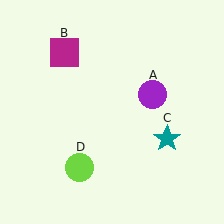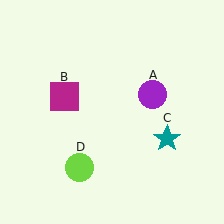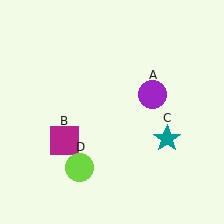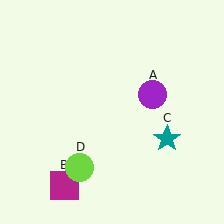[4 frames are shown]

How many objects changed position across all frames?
1 object changed position: magenta square (object B).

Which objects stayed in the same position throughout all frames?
Purple circle (object A) and teal star (object C) and lime circle (object D) remained stationary.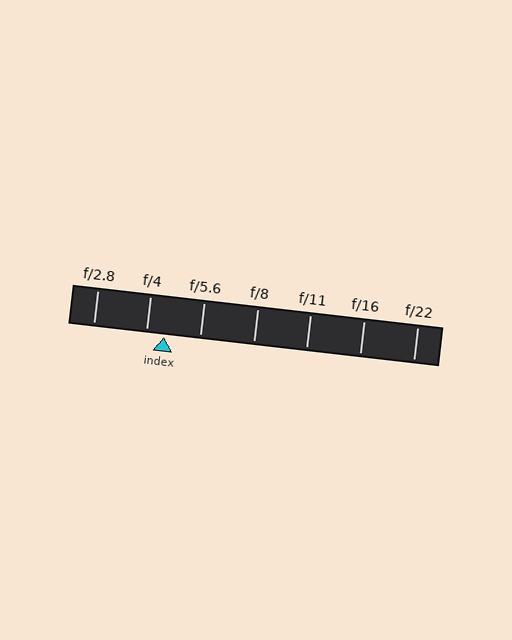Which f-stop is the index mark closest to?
The index mark is closest to f/4.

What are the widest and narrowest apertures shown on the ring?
The widest aperture shown is f/2.8 and the narrowest is f/22.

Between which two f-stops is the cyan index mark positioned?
The index mark is between f/4 and f/5.6.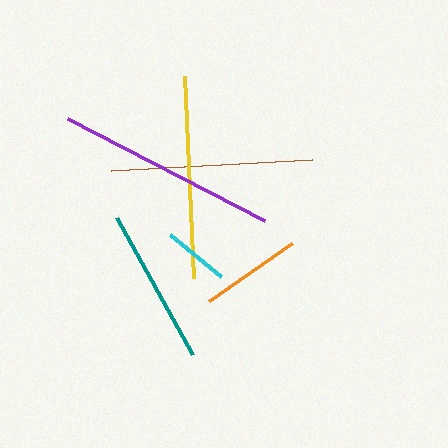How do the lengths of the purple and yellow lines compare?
The purple and yellow lines are approximately the same length.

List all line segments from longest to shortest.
From longest to shortest: purple, yellow, brown, teal, orange, cyan.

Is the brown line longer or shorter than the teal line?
The brown line is longer than the teal line.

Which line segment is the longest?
The purple line is the longest at approximately 222 pixels.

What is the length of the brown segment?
The brown segment is approximately 201 pixels long.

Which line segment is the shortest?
The cyan line is the shortest at approximately 66 pixels.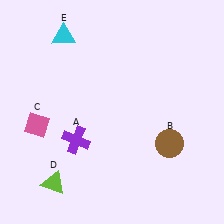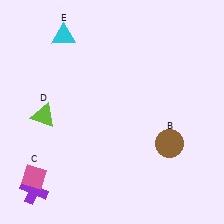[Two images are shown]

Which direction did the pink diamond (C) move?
The pink diamond (C) moved down.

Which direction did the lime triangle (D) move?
The lime triangle (D) moved up.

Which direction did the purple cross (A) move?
The purple cross (A) moved down.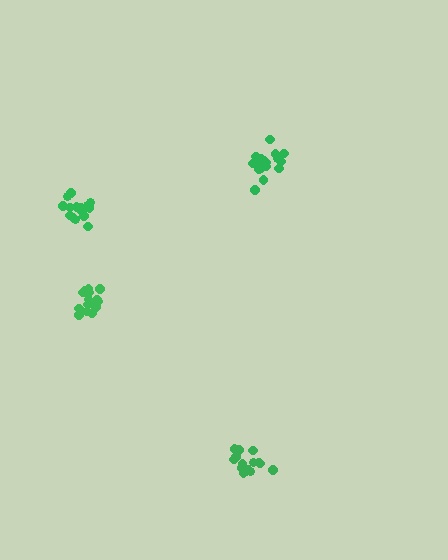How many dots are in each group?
Group 1: 16 dots, Group 2: 19 dots, Group 3: 16 dots, Group 4: 15 dots (66 total).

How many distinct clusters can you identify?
There are 4 distinct clusters.